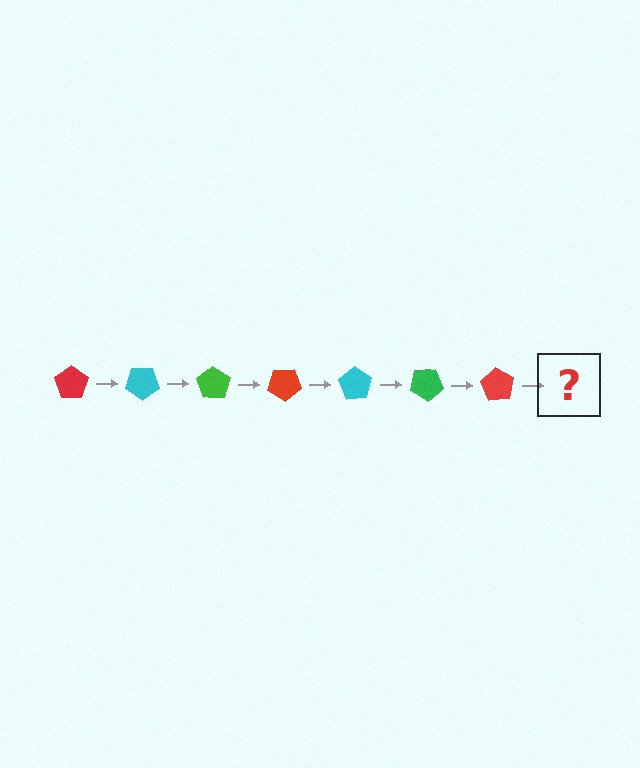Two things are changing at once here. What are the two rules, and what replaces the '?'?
The two rules are that it rotates 35 degrees each step and the color cycles through red, cyan, and green. The '?' should be a cyan pentagon, rotated 245 degrees from the start.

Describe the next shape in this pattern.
It should be a cyan pentagon, rotated 245 degrees from the start.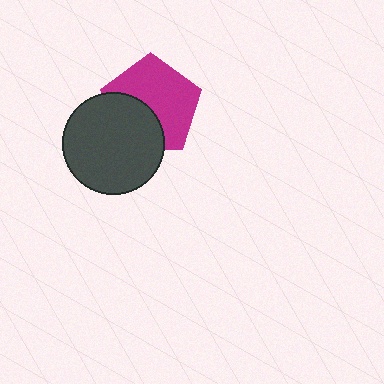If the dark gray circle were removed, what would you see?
You would see the complete magenta pentagon.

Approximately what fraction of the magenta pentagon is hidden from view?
Roughly 38% of the magenta pentagon is hidden behind the dark gray circle.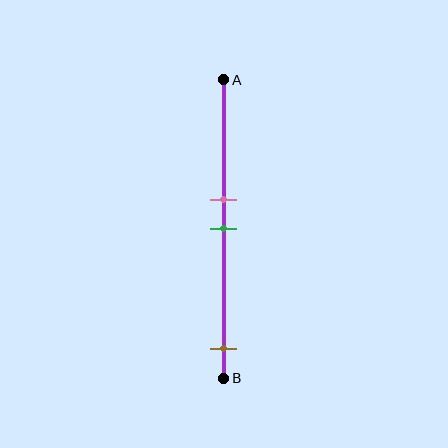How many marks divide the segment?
There are 3 marks dividing the segment.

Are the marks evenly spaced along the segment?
No, the marks are not evenly spaced.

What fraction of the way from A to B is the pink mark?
The pink mark is approximately 40% (0.4) of the way from A to B.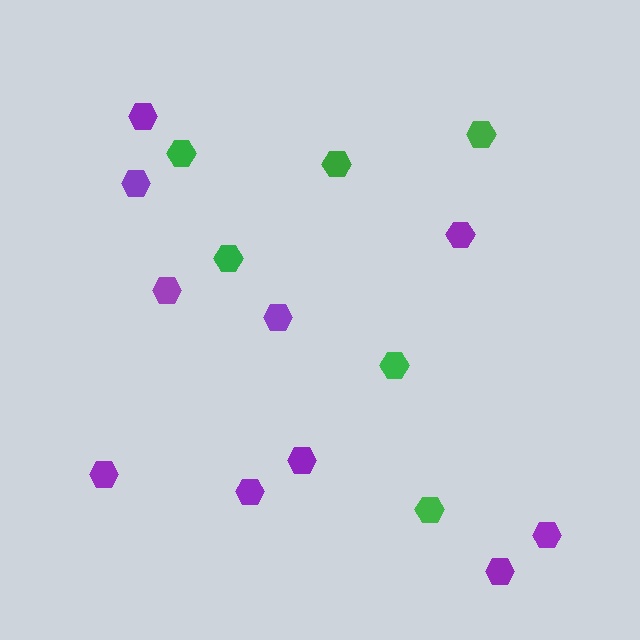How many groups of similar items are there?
There are 2 groups: one group of green hexagons (6) and one group of purple hexagons (10).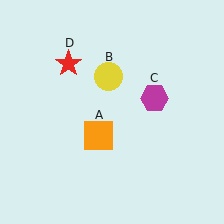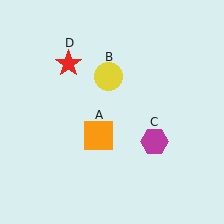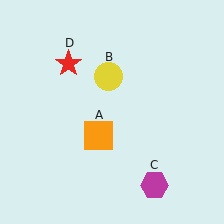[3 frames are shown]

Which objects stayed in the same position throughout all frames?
Orange square (object A) and yellow circle (object B) and red star (object D) remained stationary.